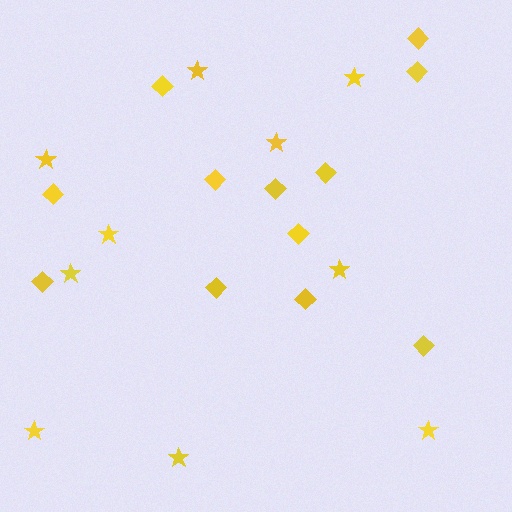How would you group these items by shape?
There are 2 groups: one group of stars (10) and one group of diamonds (12).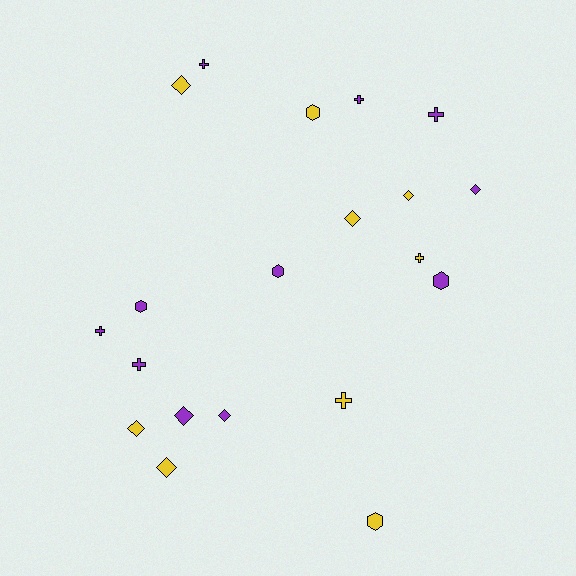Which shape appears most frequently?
Diamond, with 8 objects.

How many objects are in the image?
There are 20 objects.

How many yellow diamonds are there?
There are 5 yellow diamonds.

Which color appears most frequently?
Purple, with 11 objects.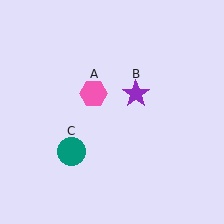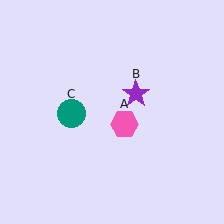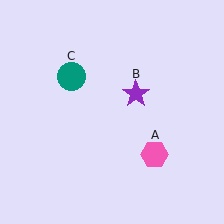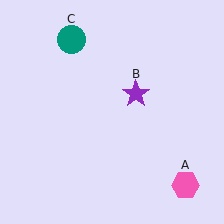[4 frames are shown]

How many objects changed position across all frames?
2 objects changed position: pink hexagon (object A), teal circle (object C).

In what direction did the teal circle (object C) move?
The teal circle (object C) moved up.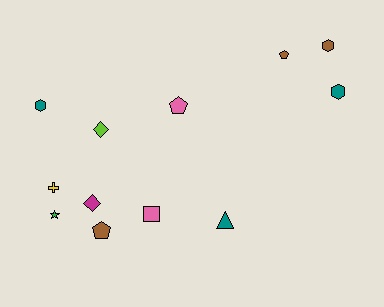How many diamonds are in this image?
There are 2 diamonds.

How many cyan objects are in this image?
There are no cyan objects.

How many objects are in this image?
There are 12 objects.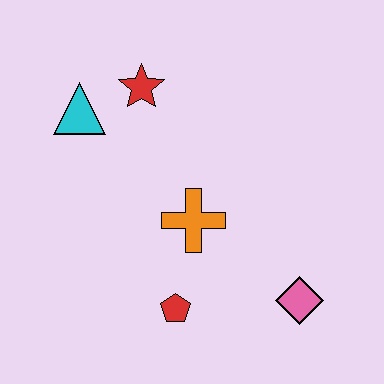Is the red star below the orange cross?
No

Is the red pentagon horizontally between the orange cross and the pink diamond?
No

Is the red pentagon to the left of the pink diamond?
Yes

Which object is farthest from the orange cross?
The cyan triangle is farthest from the orange cross.